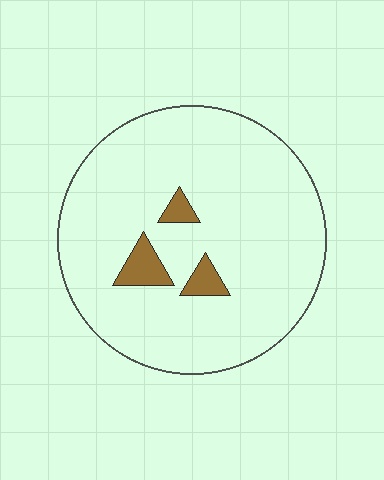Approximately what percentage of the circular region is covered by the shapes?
Approximately 5%.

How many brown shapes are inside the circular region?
3.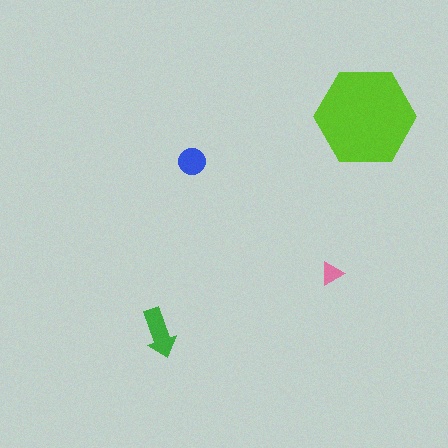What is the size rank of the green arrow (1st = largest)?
2nd.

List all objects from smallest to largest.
The pink triangle, the blue circle, the green arrow, the lime hexagon.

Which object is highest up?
The lime hexagon is topmost.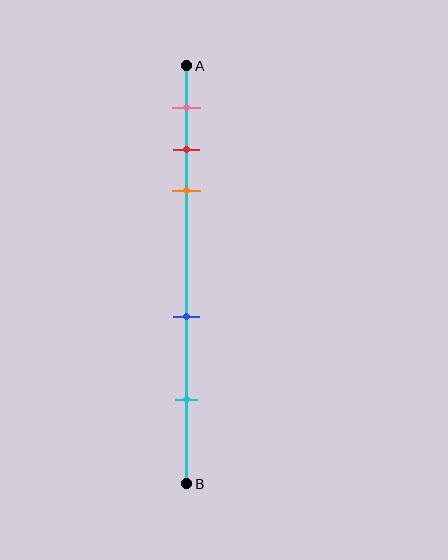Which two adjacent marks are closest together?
The red and orange marks are the closest adjacent pair.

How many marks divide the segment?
There are 5 marks dividing the segment.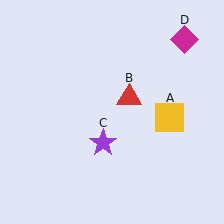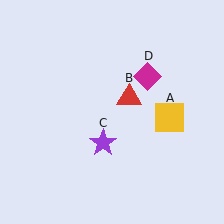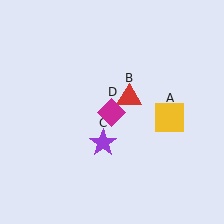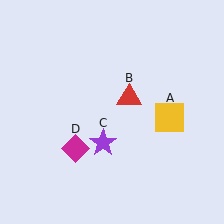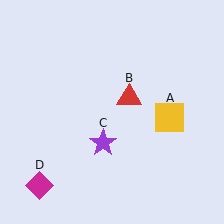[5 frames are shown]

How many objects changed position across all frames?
1 object changed position: magenta diamond (object D).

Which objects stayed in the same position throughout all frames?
Yellow square (object A) and red triangle (object B) and purple star (object C) remained stationary.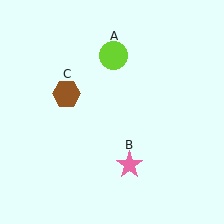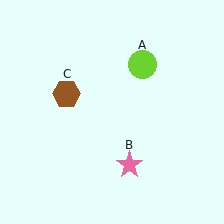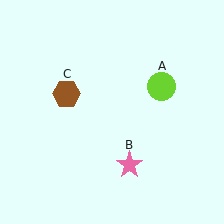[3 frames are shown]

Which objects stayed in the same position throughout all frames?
Pink star (object B) and brown hexagon (object C) remained stationary.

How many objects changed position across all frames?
1 object changed position: lime circle (object A).